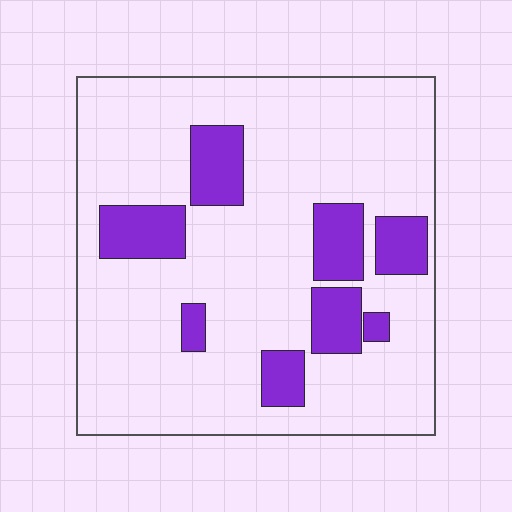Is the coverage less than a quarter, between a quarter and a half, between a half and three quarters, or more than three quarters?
Less than a quarter.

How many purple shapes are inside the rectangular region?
8.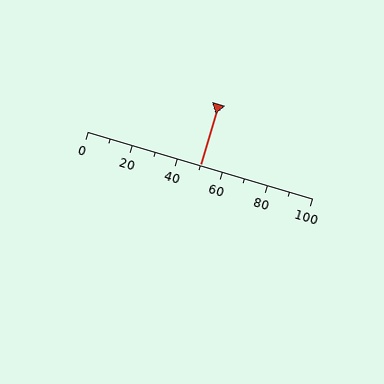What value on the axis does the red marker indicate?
The marker indicates approximately 50.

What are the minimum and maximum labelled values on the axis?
The axis runs from 0 to 100.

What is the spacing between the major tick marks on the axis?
The major ticks are spaced 20 apart.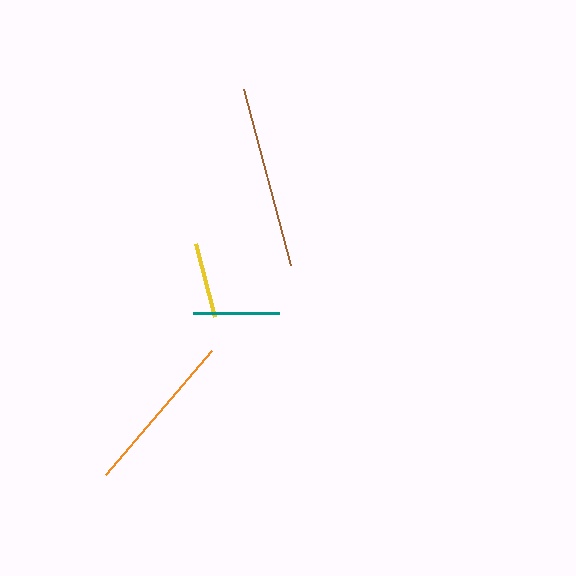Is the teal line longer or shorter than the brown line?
The brown line is longer than the teal line.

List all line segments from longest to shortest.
From longest to shortest: brown, orange, teal, yellow.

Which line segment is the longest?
The brown line is the longest at approximately 182 pixels.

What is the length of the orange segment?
The orange segment is approximately 163 pixels long.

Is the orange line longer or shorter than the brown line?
The brown line is longer than the orange line.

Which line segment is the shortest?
The yellow line is the shortest at approximately 76 pixels.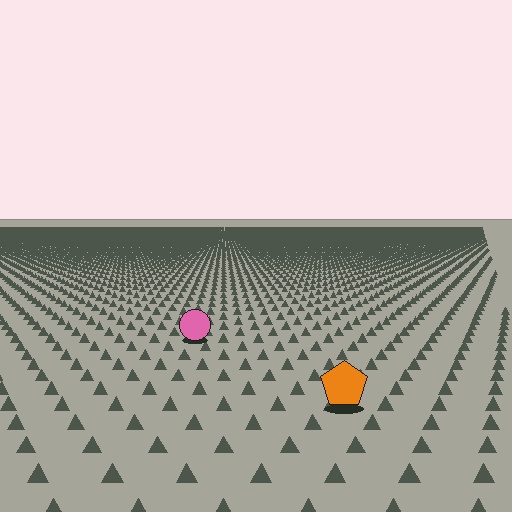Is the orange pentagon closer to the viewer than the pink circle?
Yes. The orange pentagon is closer — you can tell from the texture gradient: the ground texture is coarser near it.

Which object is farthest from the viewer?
The pink circle is farthest from the viewer. It appears smaller and the ground texture around it is denser.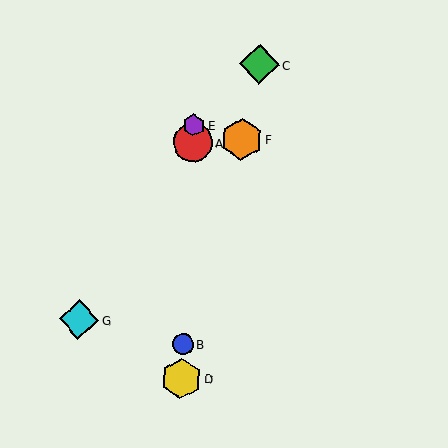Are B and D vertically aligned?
Yes, both are at x≈183.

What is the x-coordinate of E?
Object E is at x≈194.